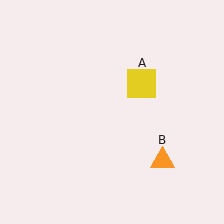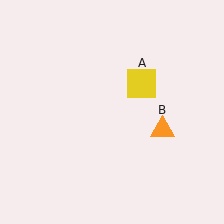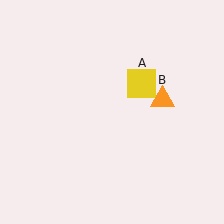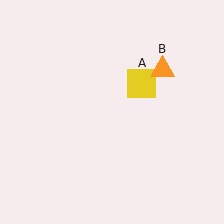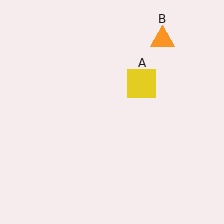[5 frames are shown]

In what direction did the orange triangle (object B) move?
The orange triangle (object B) moved up.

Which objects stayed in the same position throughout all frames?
Yellow square (object A) remained stationary.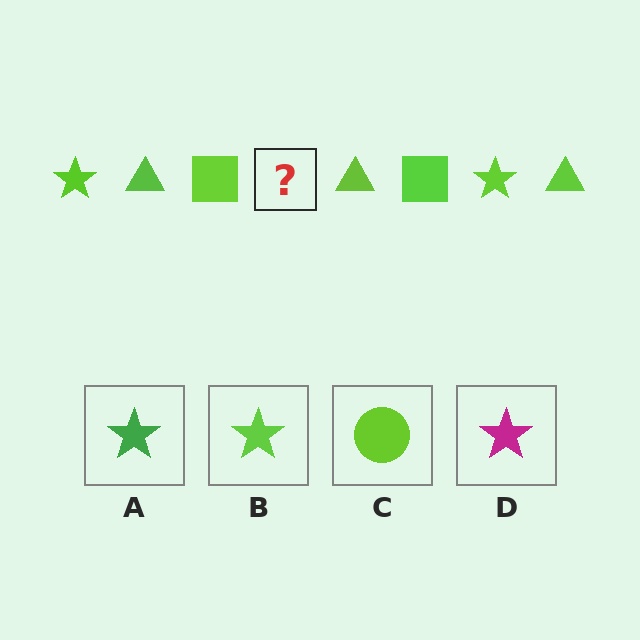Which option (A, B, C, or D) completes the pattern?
B.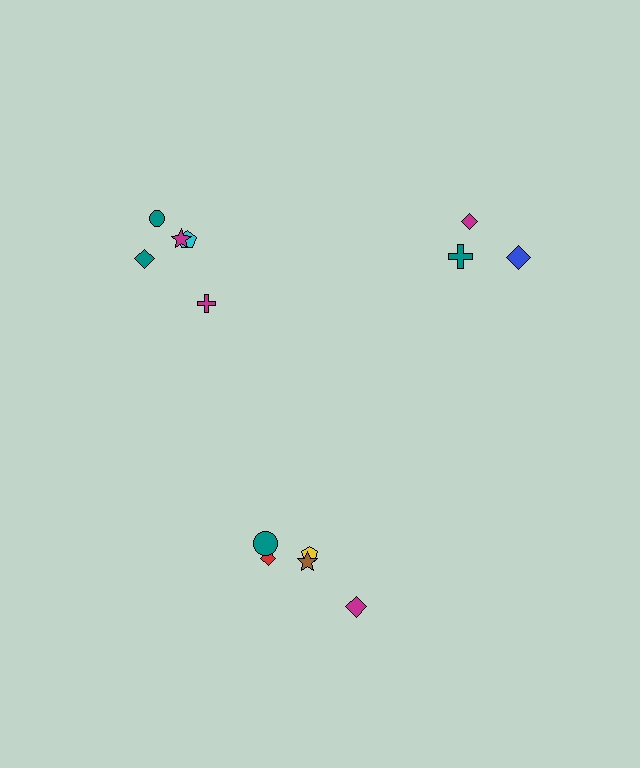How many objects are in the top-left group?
There are 5 objects.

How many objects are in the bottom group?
There are 5 objects.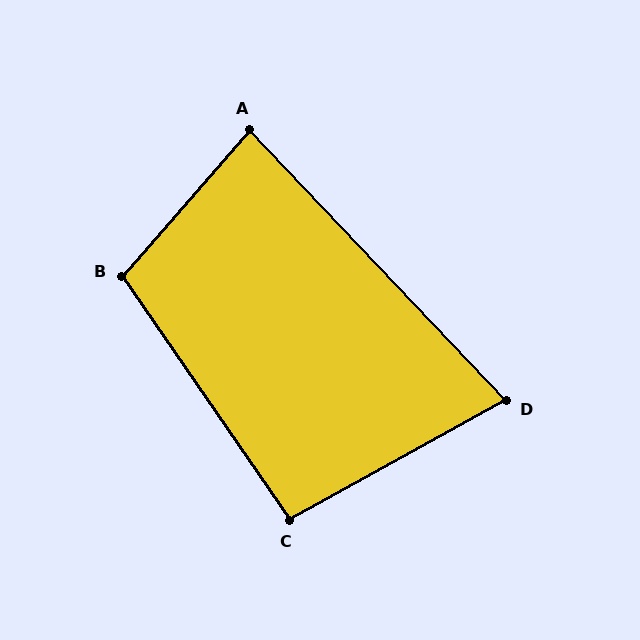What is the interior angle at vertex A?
Approximately 84 degrees (acute).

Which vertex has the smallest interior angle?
D, at approximately 76 degrees.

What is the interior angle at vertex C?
Approximately 96 degrees (obtuse).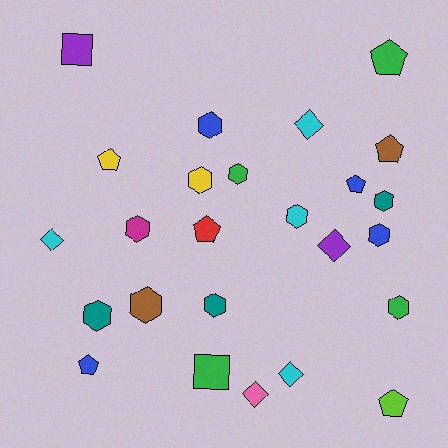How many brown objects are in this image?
There are 2 brown objects.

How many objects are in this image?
There are 25 objects.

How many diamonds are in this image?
There are 5 diamonds.